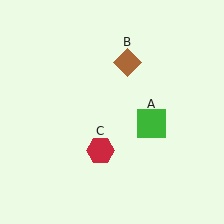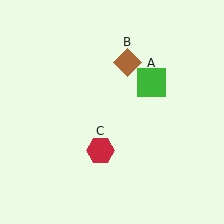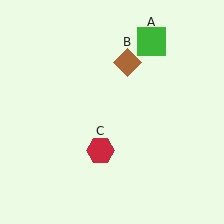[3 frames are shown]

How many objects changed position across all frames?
1 object changed position: green square (object A).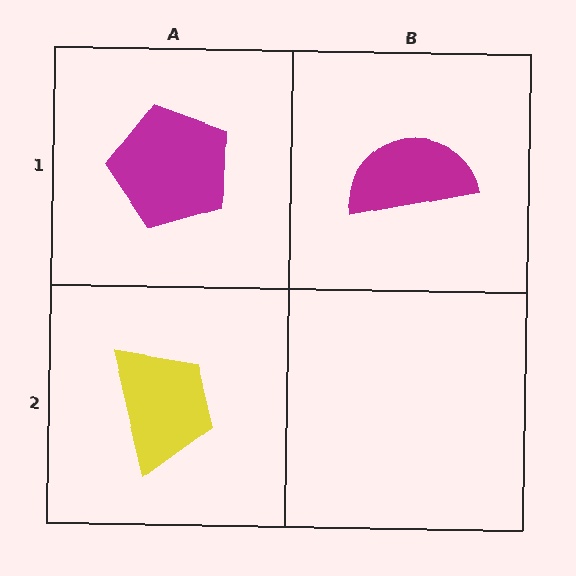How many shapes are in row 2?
1 shape.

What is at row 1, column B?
A magenta semicircle.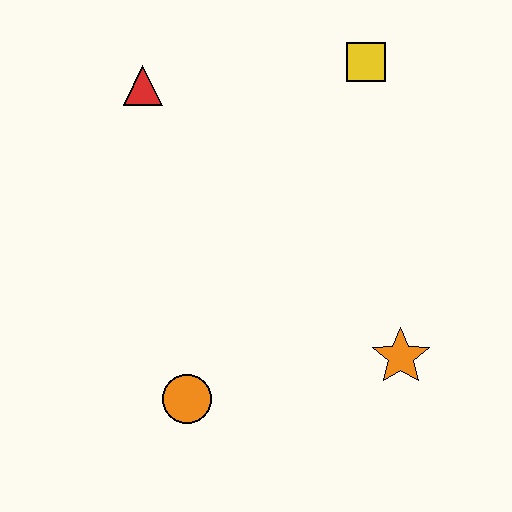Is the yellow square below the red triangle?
No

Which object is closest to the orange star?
The orange circle is closest to the orange star.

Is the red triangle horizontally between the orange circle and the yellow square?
No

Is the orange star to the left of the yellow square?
No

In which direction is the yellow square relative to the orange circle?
The yellow square is above the orange circle.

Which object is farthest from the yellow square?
The orange circle is farthest from the yellow square.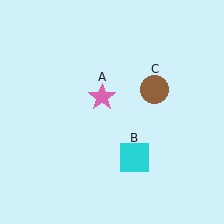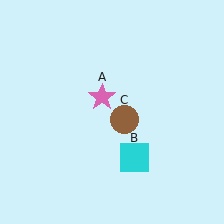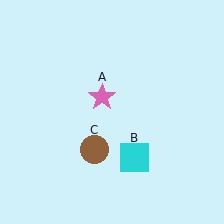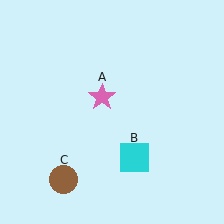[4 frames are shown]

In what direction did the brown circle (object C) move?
The brown circle (object C) moved down and to the left.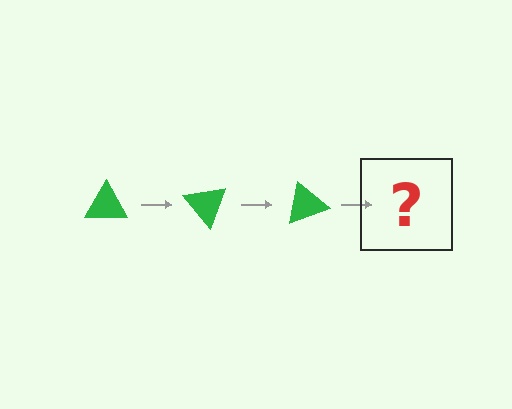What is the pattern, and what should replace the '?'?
The pattern is that the triangle rotates 50 degrees each step. The '?' should be a green triangle rotated 150 degrees.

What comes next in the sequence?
The next element should be a green triangle rotated 150 degrees.